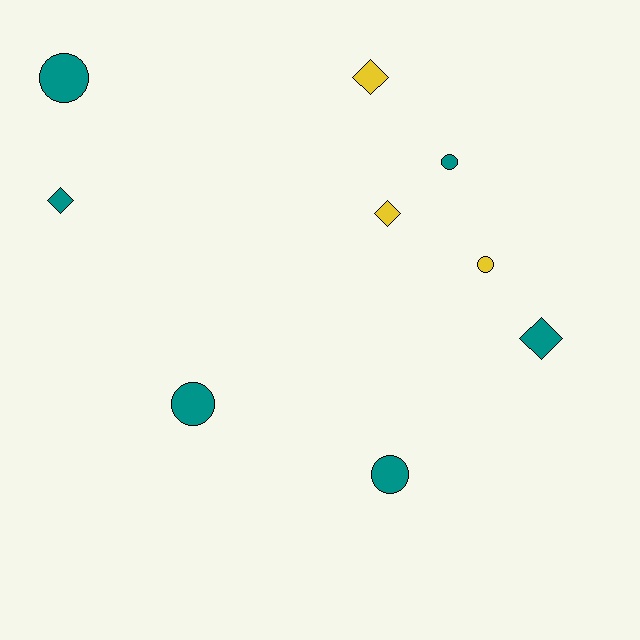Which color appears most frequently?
Teal, with 6 objects.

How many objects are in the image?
There are 9 objects.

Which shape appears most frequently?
Circle, with 5 objects.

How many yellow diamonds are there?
There are 2 yellow diamonds.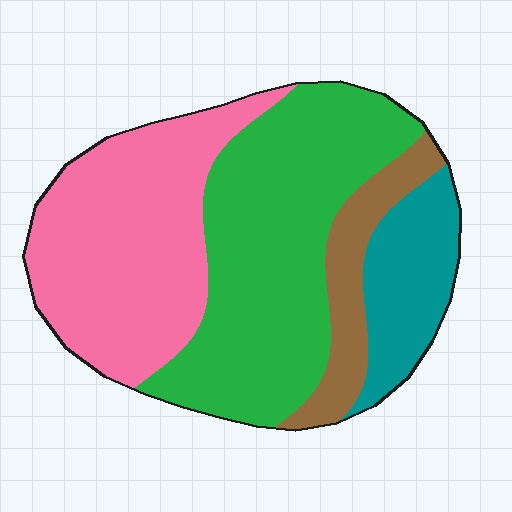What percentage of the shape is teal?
Teal takes up about one eighth (1/8) of the shape.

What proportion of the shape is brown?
Brown covers 11% of the shape.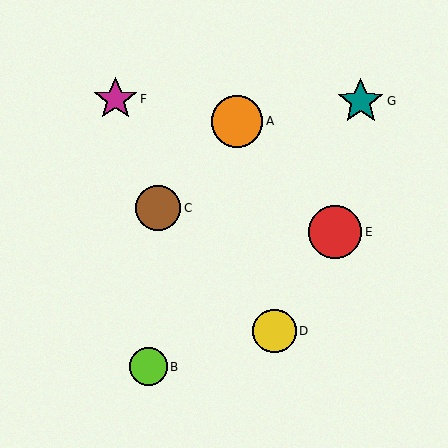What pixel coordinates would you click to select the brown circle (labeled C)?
Click at (158, 208) to select the brown circle C.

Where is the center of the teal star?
The center of the teal star is at (361, 101).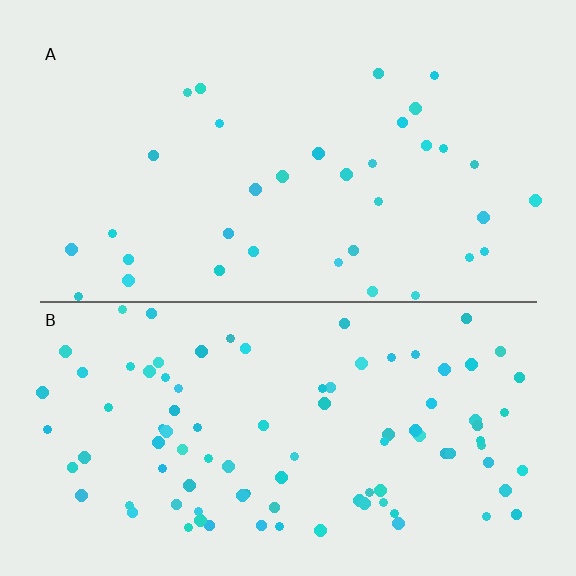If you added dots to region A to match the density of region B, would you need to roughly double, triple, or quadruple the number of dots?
Approximately triple.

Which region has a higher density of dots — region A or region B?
B (the bottom).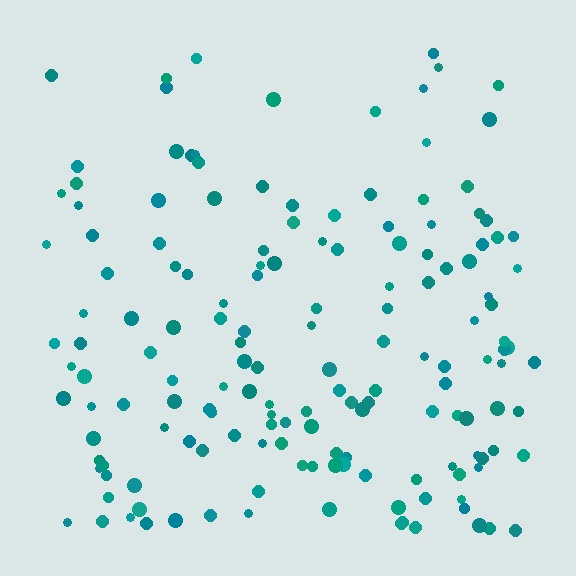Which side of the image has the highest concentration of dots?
The bottom.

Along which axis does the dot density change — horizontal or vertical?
Vertical.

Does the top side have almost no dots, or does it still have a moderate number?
Still a moderate number, just noticeably fewer than the bottom.